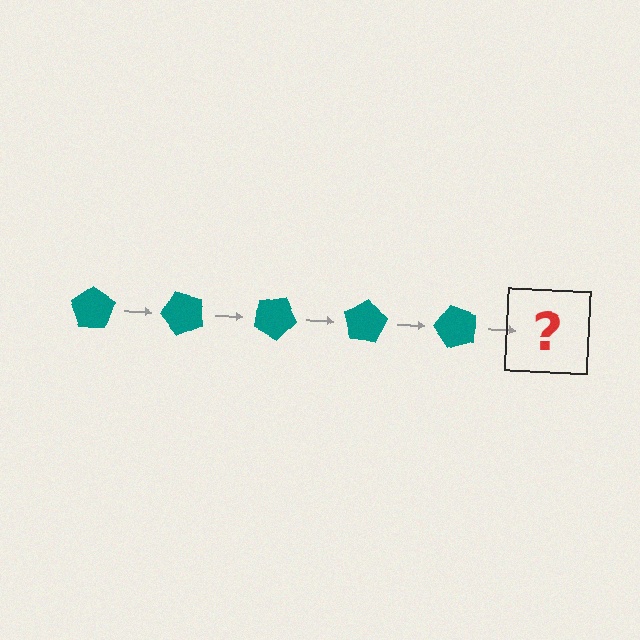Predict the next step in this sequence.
The next step is a teal pentagon rotated 250 degrees.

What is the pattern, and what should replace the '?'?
The pattern is that the pentagon rotates 50 degrees each step. The '?' should be a teal pentagon rotated 250 degrees.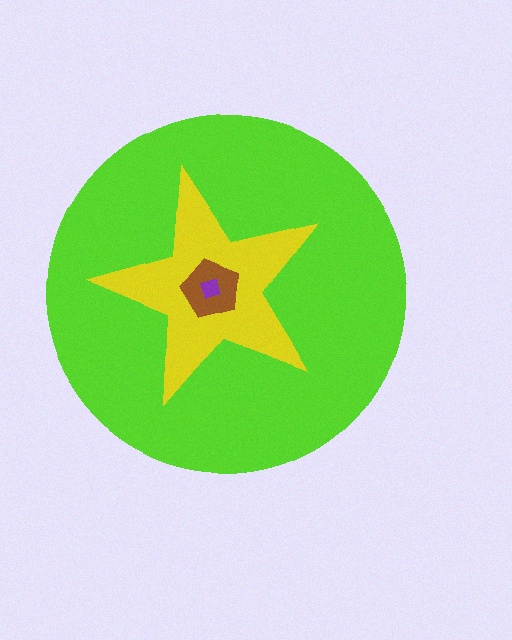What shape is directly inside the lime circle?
The yellow star.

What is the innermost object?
The purple square.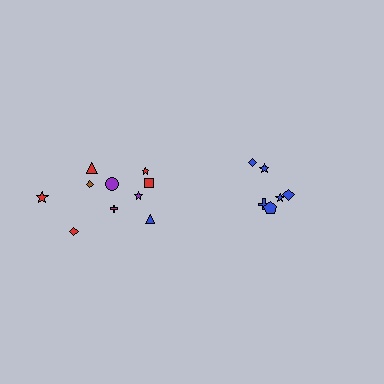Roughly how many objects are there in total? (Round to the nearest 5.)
Roughly 15 objects in total.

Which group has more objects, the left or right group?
The left group.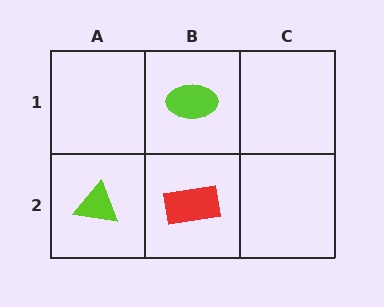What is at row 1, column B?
A lime ellipse.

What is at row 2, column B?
A red rectangle.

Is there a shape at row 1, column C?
No, that cell is empty.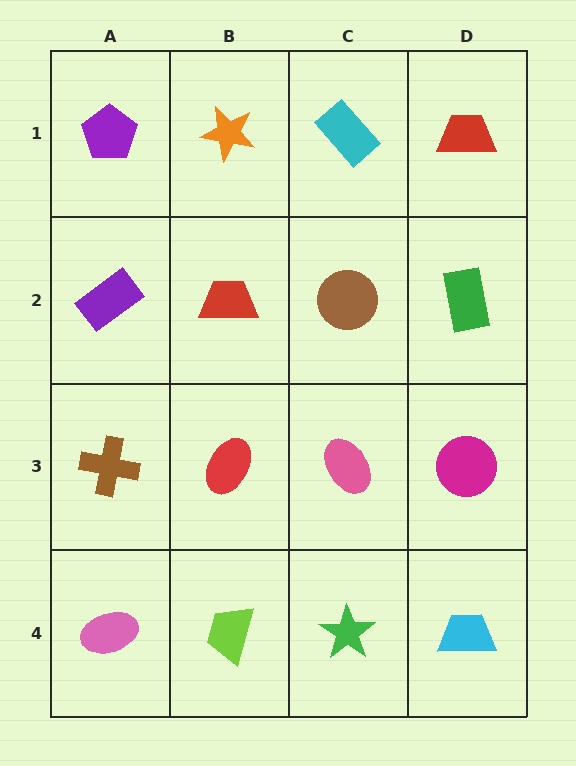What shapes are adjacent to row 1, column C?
A brown circle (row 2, column C), an orange star (row 1, column B), a red trapezoid (row 1, column D).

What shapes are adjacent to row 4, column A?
A brown cross (row 3, column A), a lime trapezoid (row 4, column B).